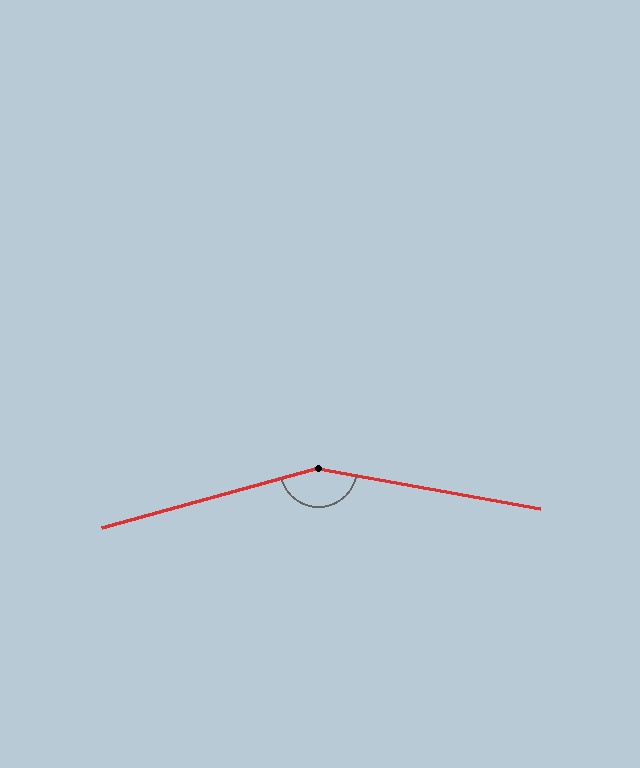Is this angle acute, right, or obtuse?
It is obtuse.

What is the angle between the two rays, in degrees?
Approximately 154 degrees.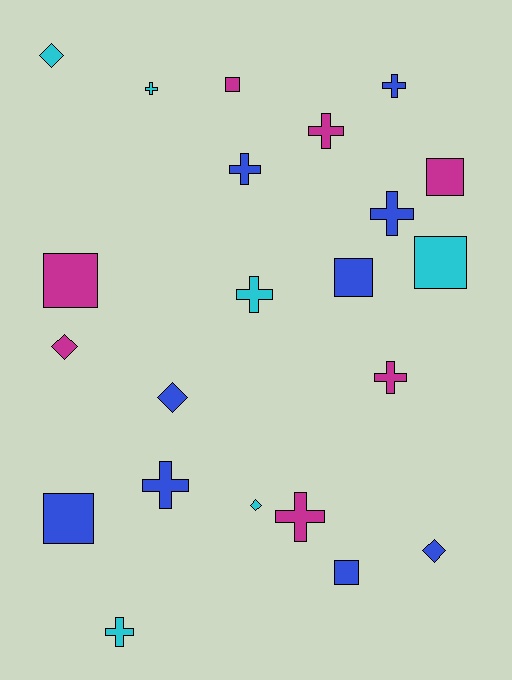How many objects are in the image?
There are 22 objects.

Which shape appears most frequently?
Cross, with 10 objects.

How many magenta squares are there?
There are 3 magenta squares.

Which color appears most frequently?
Blue, with 9 objects.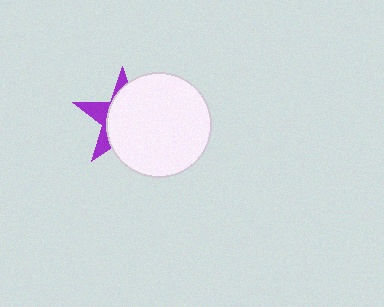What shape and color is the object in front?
The object in front is a white circle.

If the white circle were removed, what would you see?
You would see the complete purple star.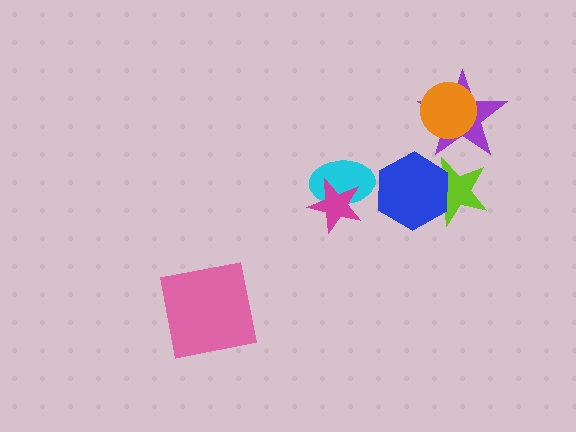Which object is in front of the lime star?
The blue hexagon is in front of the lime star.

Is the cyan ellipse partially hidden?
Yes, it is partially covered by another shape.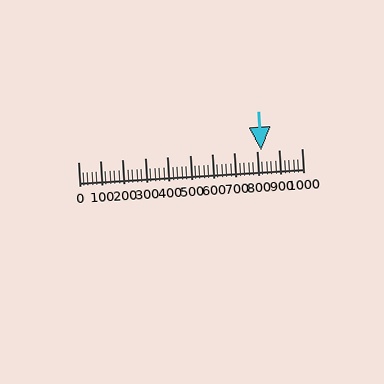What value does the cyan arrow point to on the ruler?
The cyan arrow points to approximately 820.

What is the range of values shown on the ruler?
The ruler shows values from 0 to 1000.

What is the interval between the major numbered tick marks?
The major tick marks are spaced 100 units apart.